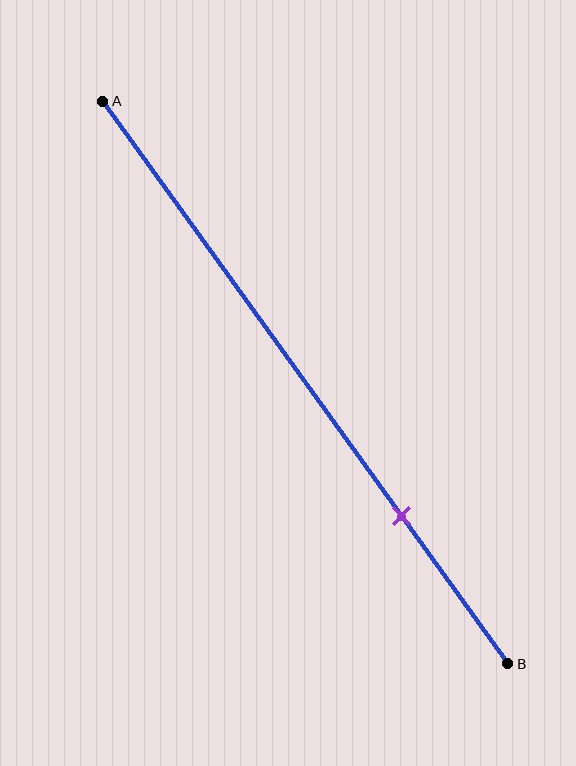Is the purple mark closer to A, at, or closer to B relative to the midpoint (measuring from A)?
The purple mark is closer to point B than the midpoint of segment AB.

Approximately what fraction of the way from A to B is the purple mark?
The purple mark is approximately 75% of the way from A to B.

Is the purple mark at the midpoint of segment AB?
No, the mark is at about 75% from A, not at the 50% midpoint.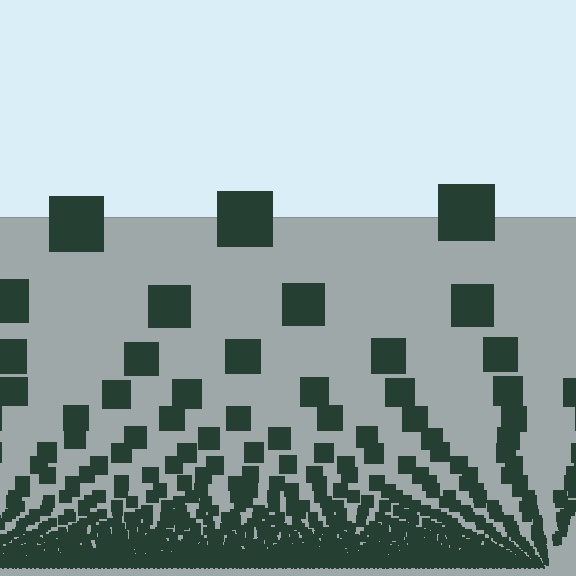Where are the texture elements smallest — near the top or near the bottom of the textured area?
Near the bottom.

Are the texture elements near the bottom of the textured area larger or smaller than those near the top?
Smaller. The gradient is inverted — elements near the bottom are smaller and denser.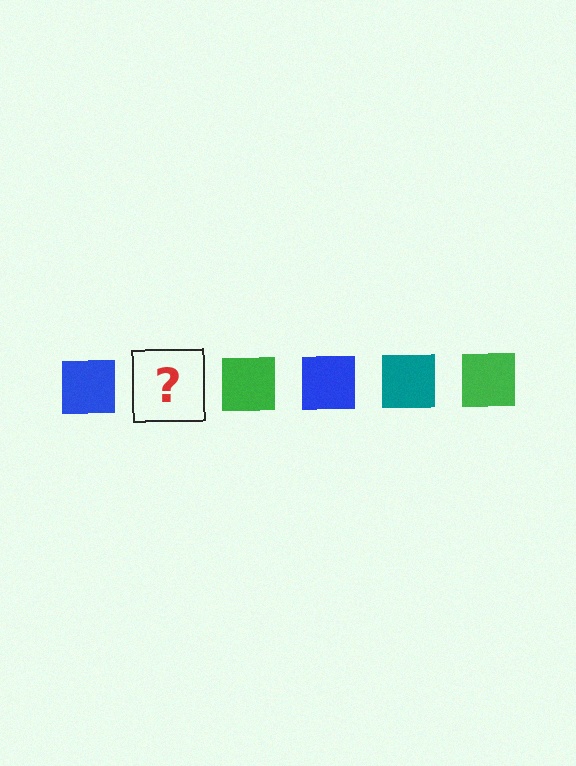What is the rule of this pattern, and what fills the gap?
The rule is that the pattern cycles through blue, teal, green squares. The gap should be filled with a teal square.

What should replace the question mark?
The question mark should be replaced with a teal square.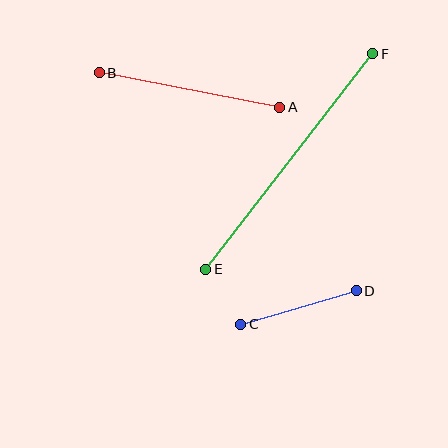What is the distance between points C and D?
The distance is approximately 120 pixels.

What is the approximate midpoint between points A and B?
The midpoint is at approximately (189, 90) pixels.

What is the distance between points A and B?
The distance is approximately 184 pixels.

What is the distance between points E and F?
The distance is approximately 272 pixels.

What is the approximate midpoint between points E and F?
The midpoint is at approximately (289, 162) pixels.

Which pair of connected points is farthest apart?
Points E and F are farthest apart.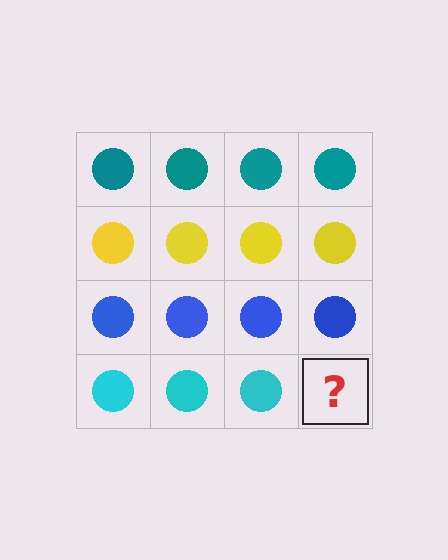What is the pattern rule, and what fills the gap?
The rule is that each row has a consistent color. The gap should be filled with a cyan circle.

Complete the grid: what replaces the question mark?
The question mark should be replaced with a cyan circle.